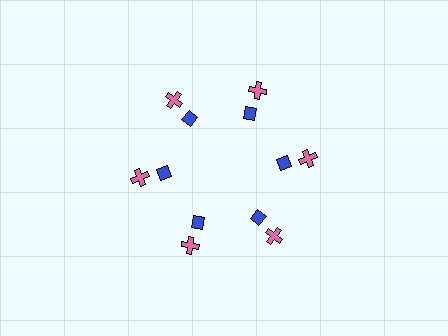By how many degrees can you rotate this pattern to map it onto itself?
The pattern maps onto itself every 60 degrees of rotation.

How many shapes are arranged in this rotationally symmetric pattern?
There are 12 shapes, arranged in 6 groups of 2.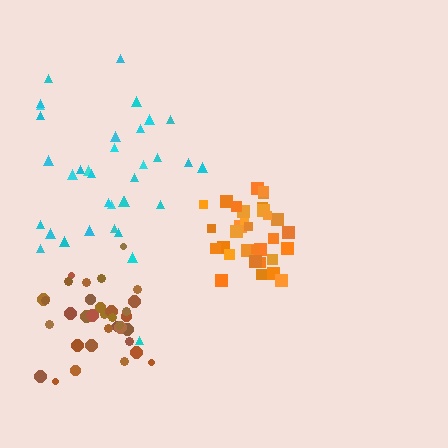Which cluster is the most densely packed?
Orange.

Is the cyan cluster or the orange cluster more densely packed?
Orange.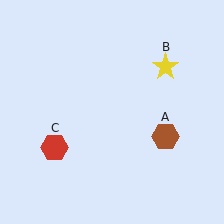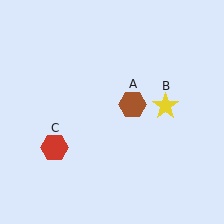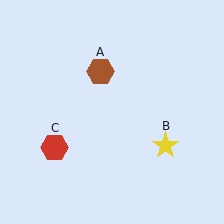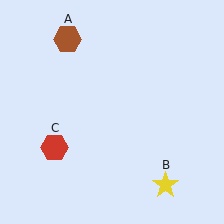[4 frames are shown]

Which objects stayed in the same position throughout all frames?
Red hexagon (object C) remained stationary.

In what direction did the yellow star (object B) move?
The yellow star (object B) moved down.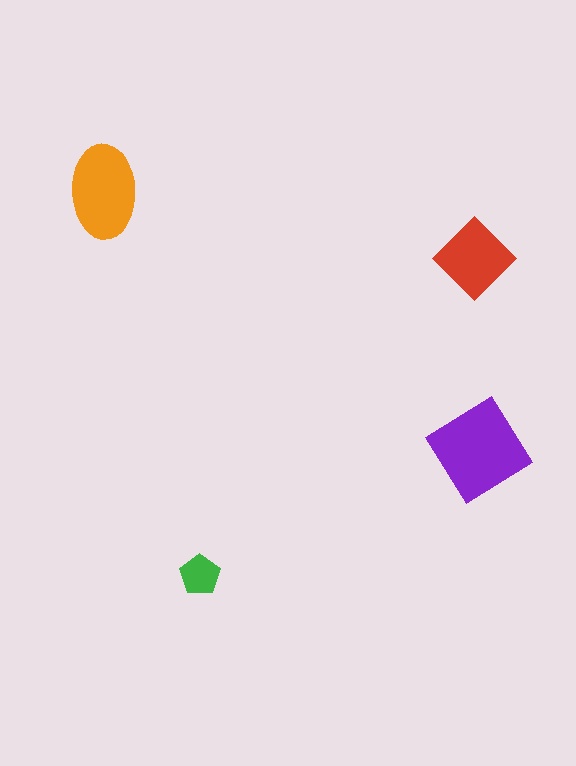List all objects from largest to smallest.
The purple diamond, the orange ellipse, the red diamond, the green pentagon.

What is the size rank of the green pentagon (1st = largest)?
4th.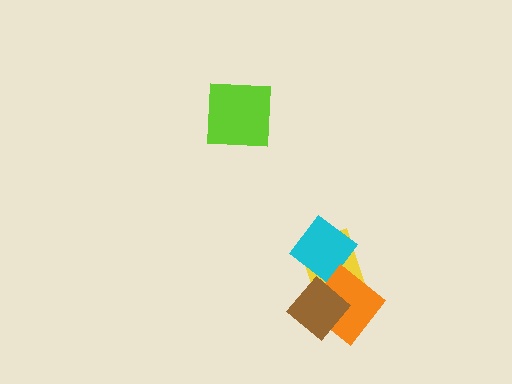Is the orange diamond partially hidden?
Yes, it is partially covered by another shape.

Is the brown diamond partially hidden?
No, no other shape covers it.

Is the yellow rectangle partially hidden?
Yes, it is partially covered by another shape.